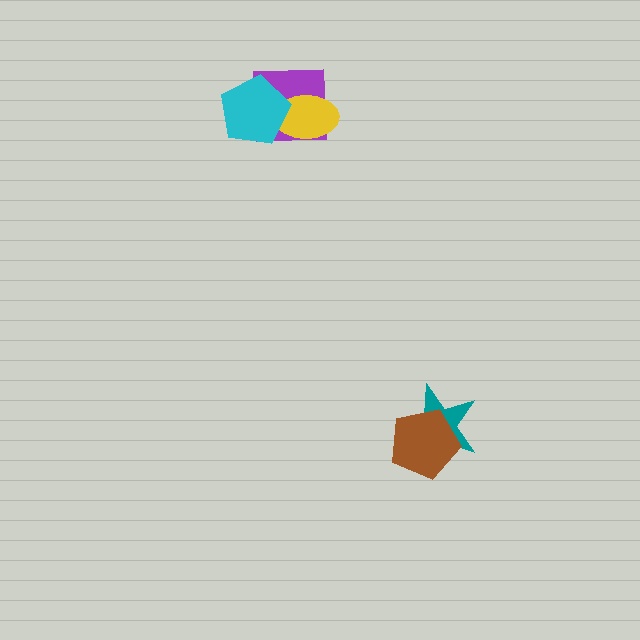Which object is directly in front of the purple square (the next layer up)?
The yellow ellipse is directly in front of the purple square.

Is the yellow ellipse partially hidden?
Yes, it is partially covered by another shape.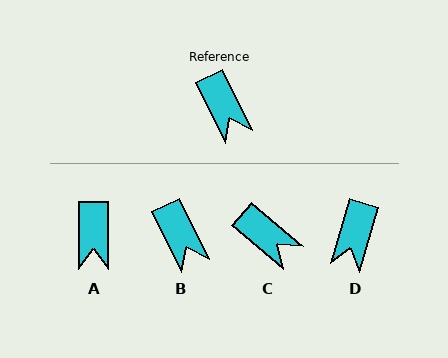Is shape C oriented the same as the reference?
No, it is off by about 24 degrees.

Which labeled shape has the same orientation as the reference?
B.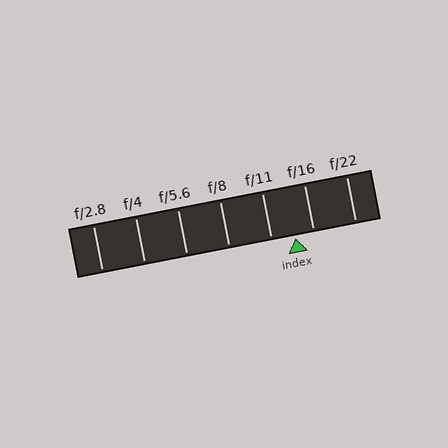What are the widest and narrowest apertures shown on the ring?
The widest aperture shown is f/2.8 and the narrowest is f/22.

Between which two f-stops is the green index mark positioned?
The index mark is between f/11 and f/16.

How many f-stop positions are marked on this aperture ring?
There are 7 f-stop positions marked.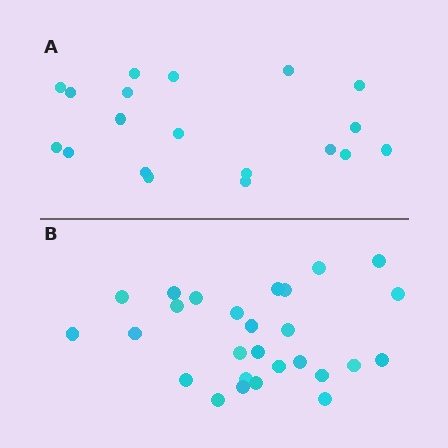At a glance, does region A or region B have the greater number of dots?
Region B (the bottom region) has more dots.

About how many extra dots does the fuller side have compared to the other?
Region B has roughly 8 or so more dots than region A.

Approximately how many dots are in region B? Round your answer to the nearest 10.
About 30 dots. (The exact count is 27, which rounds to 30.)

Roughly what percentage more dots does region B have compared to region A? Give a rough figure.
About 40% more.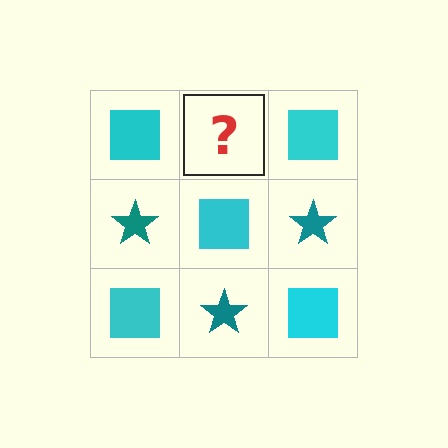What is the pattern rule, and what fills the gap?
The rule is that it alternates cyan square and teal star in a checkerboard pattern. The gap should be filled with a teal star.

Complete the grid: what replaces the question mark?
The question mark should be replaced with a teal star.